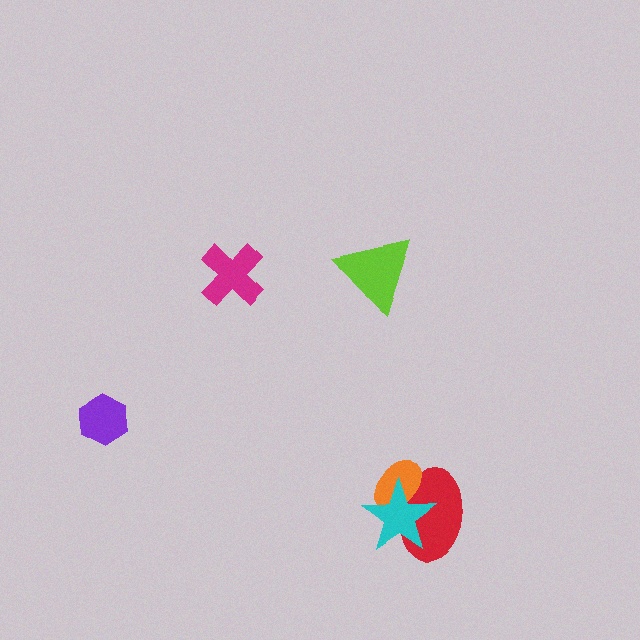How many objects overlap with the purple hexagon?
0 objects overlap with the purple hexagon.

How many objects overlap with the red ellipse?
2 objects overlap with the red ellipse.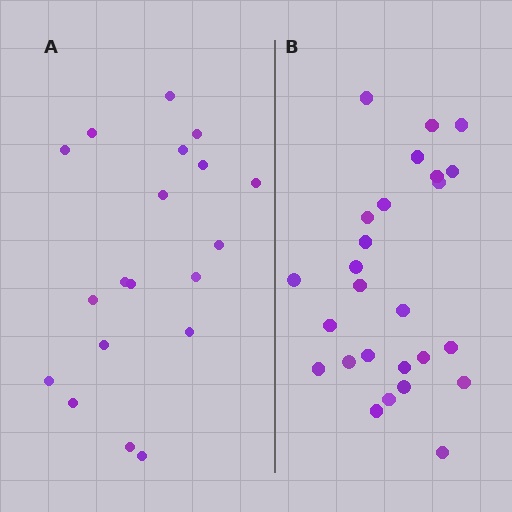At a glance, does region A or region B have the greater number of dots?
Region B (the right region) has more dots.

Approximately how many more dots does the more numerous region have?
Region B has roughly 8 or so more dots than region A.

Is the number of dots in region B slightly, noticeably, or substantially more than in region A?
Region B has noticeably more, but not dramatically so. The ratio is roughly 1.4 to 1.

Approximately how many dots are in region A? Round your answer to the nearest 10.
About 20 dots. (The exact count is 19, which rounds to 20.)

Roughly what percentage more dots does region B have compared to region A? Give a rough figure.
About 35% more.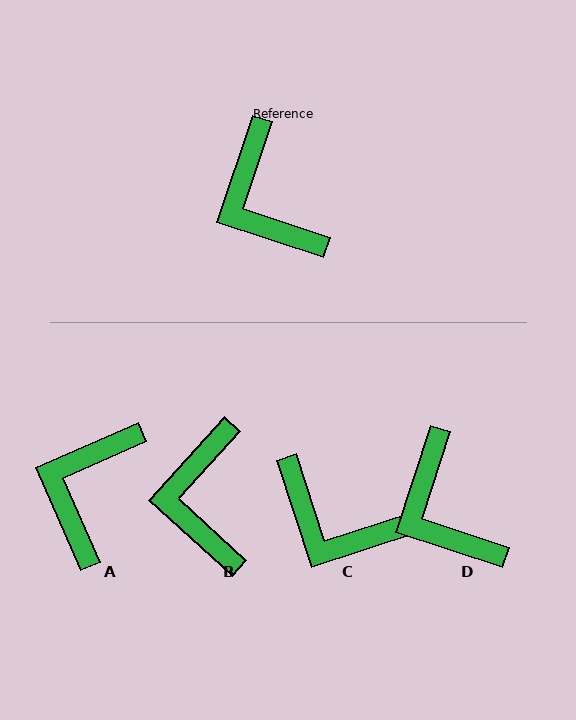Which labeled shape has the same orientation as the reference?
D.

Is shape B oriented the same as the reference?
No, it is off by about 24 degrees.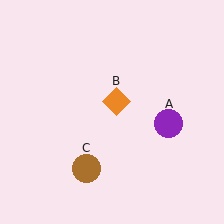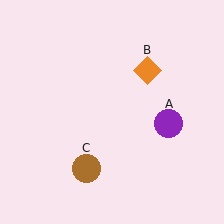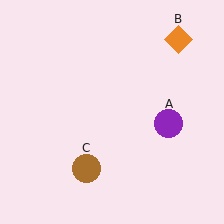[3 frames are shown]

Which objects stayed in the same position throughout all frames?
Purple circle (object A) and brown circle (object C) remained stationary.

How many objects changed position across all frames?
1 object changed position: orange diamond (object B).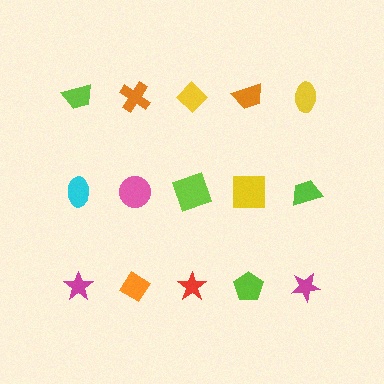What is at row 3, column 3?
A red star.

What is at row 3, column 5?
A magenta star.